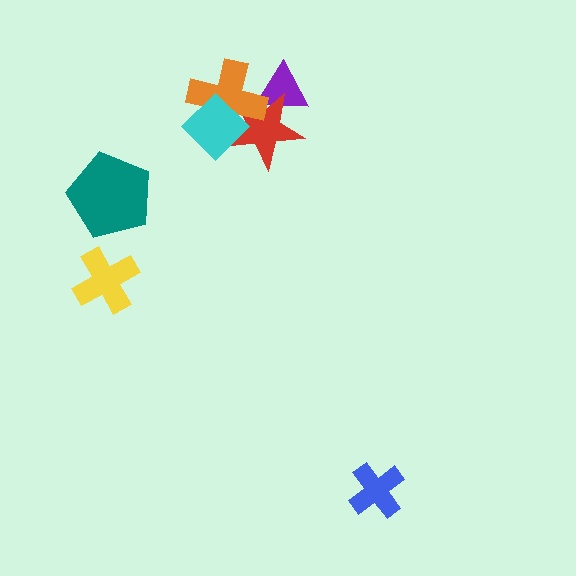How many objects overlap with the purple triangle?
2 objects overlap with the purple triangle.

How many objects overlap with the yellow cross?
0 objects overlap with the yellow cross.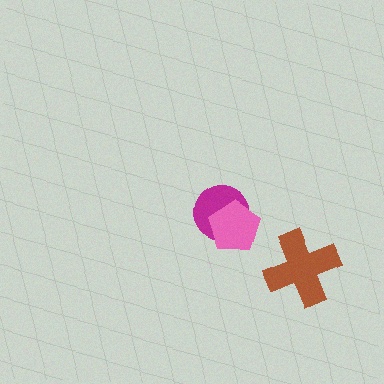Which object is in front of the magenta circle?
The pink pentagon is in front of the magenta circle.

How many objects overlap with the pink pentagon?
1 object overlaps with the pink pentagon.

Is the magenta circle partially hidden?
Yes, it is partially covered by another shape.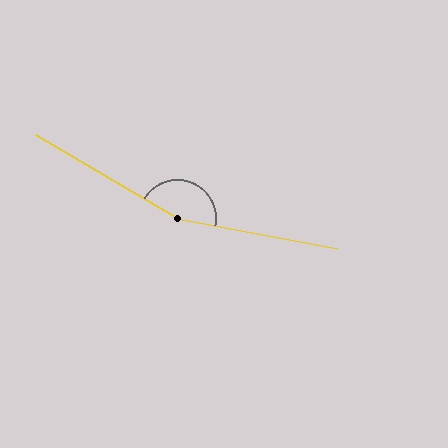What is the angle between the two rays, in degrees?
Approximately 160 degrees.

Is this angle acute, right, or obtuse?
It is obtuse.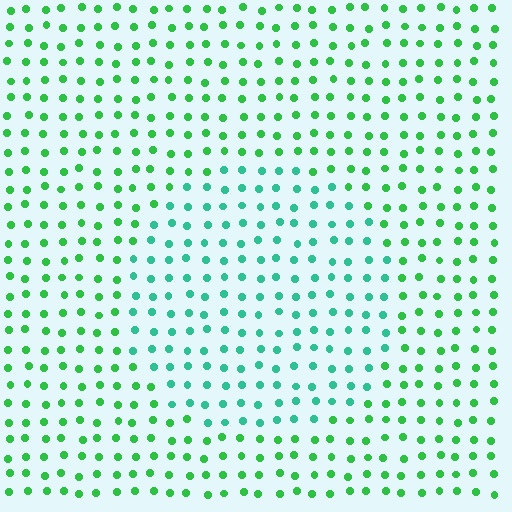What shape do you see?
I see a circle.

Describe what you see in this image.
The image is filled with small green elements in a uniform arrangement. A circle-shaped region is visible where the elements are tinted to a slightly different hue, forming a subtle color boundary.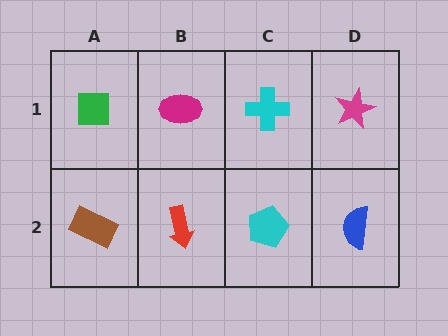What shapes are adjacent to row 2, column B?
A magenta ellipse (row 1, column B), a brown rectangle (row 2, column A), a cyan pentagon (row 2, column C).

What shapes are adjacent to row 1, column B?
A red arrow (row 2, column B), a green square (row 1, column A), a cyan cross (row 1, column C).